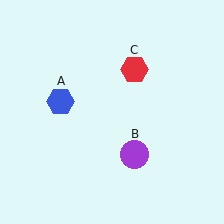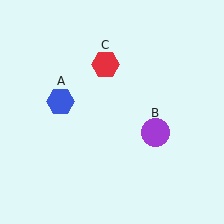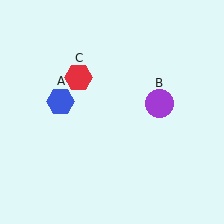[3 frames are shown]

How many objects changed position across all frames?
2 objects changed position: purple circle (object B), red hexagon (object C).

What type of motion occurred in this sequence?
The purple circle (object B), red hexagon (object C) rotated counterclockwise around the center of the scene.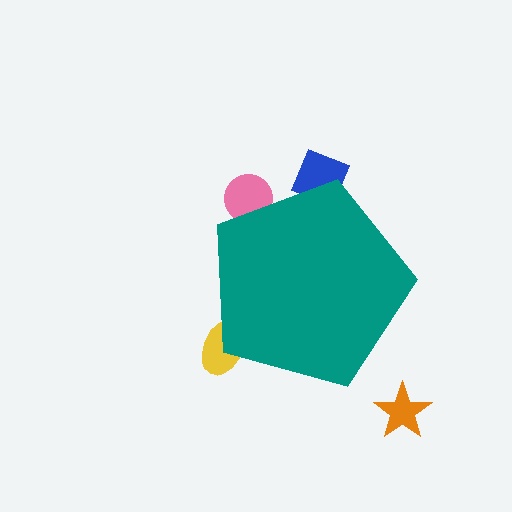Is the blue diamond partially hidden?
Yes, the blue diamond is partially hidden behind the teal pentagon.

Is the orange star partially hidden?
No, the orange star is fully visible.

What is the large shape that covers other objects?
A teal pentagon.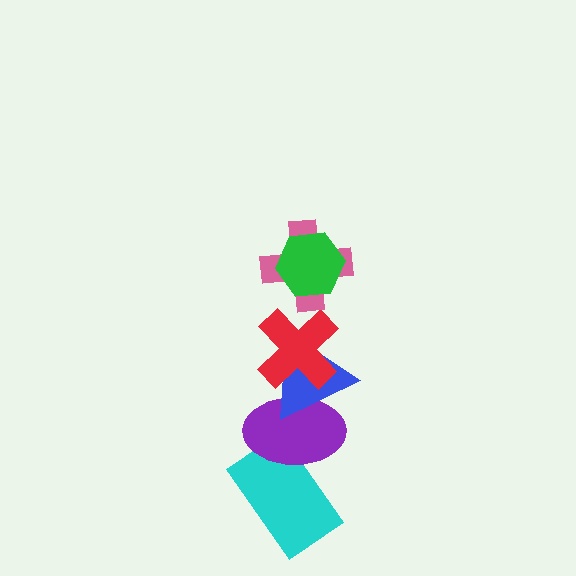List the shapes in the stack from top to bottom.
From top to bottom: the green hexagon, the pink cross, the red cross, the blue triangle, the purple ellipse, the cyan rectangle.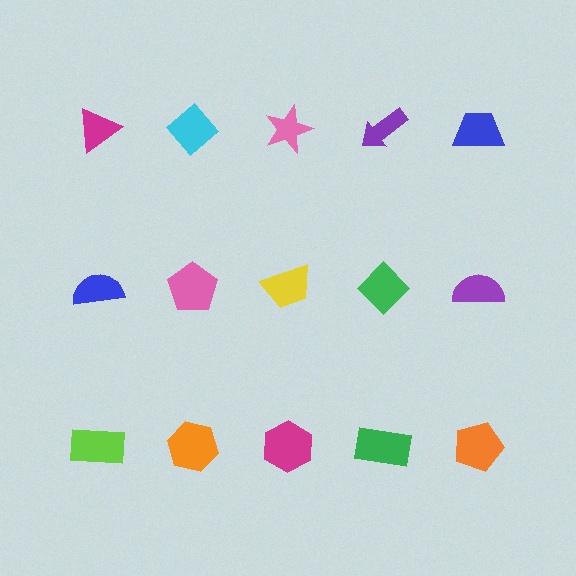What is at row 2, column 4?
A green diamond.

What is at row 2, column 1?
A blue semicircle.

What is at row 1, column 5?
A blue trapezoid.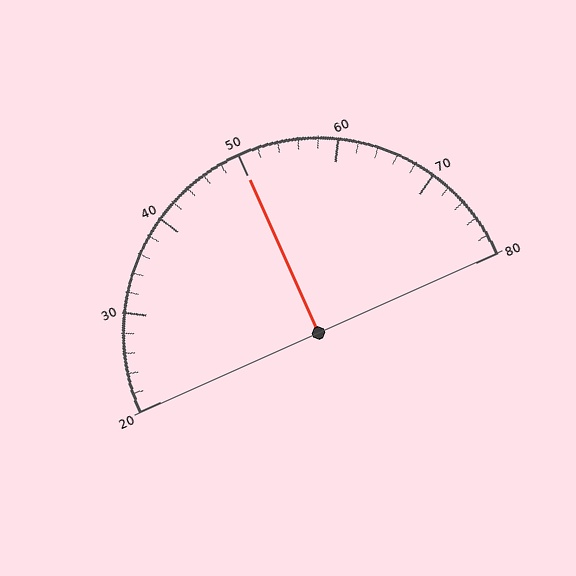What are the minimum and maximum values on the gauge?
The gauge ranges from 20 to 80.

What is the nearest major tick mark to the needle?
The nearest major tick mark is 50.